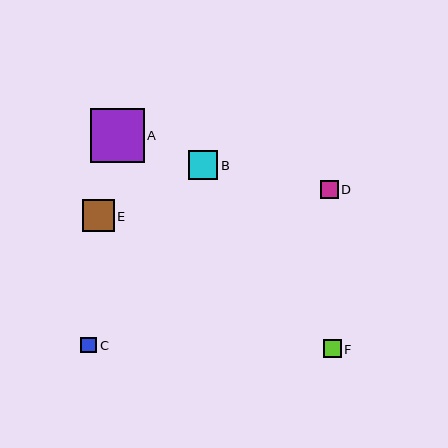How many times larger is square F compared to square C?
Square F is approximately 1.1 times the size of square C.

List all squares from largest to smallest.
From largest to smallest: A, E, B, D, F, C.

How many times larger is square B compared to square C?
Square B is approximately 1.9 times the size of square C.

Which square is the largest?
Square A is the largest with a size of approximately 53 pixels.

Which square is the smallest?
Square C is the smallest with a size of approximately 16 pixels.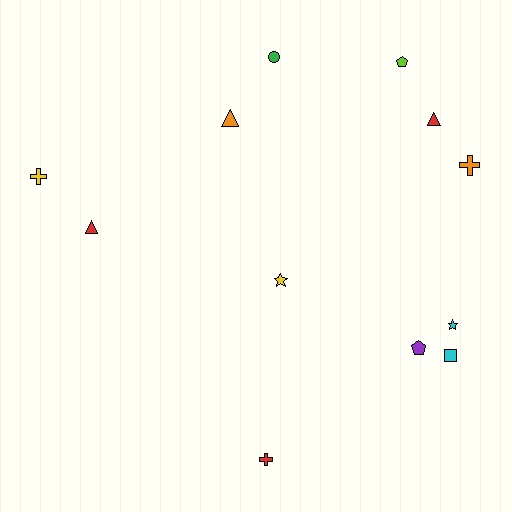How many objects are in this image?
There are 12 objects.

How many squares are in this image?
There is 1 square.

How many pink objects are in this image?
There are no pink objects.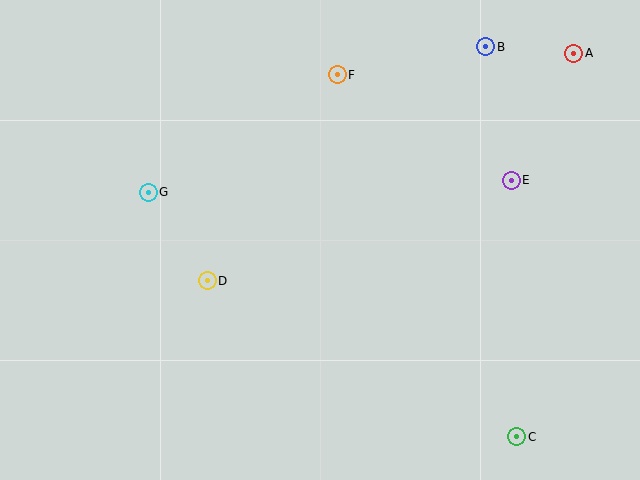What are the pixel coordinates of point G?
Point G is at (148, 192).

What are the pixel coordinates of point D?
Point D is at (207, 281).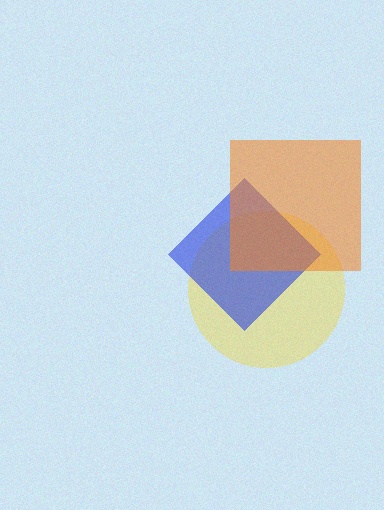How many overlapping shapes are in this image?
There are 3 overlapping shapes in the image.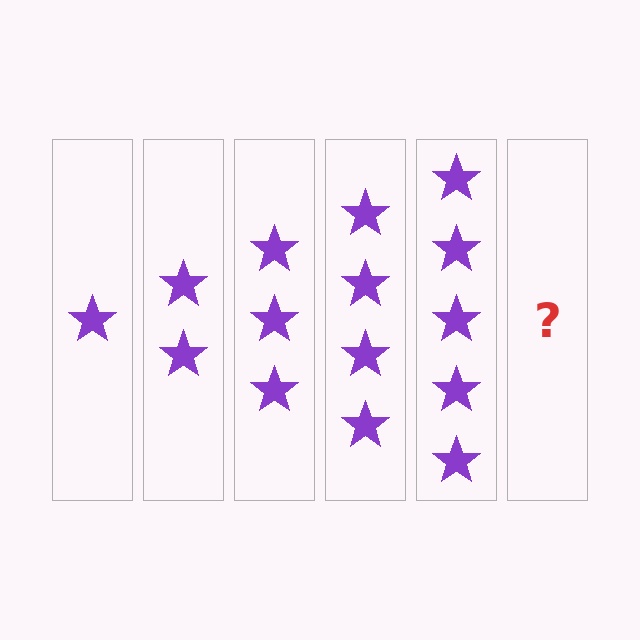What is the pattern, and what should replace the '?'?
The pattern is that each step adds one more star. The '?' should be 6 stars.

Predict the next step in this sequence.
The next step is 6 stars.